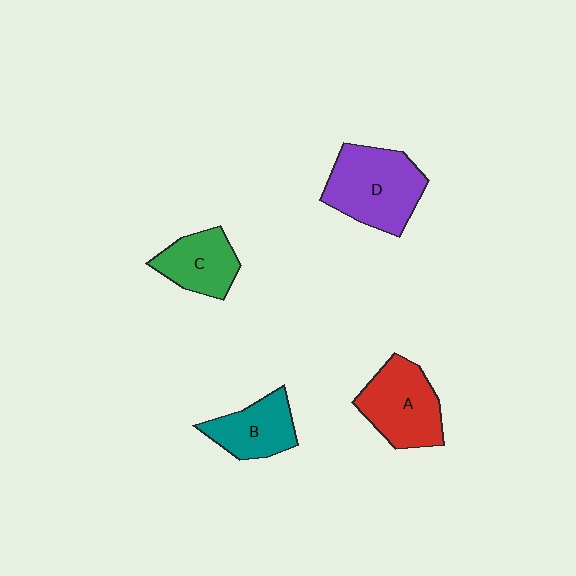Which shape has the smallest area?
Shape C (green).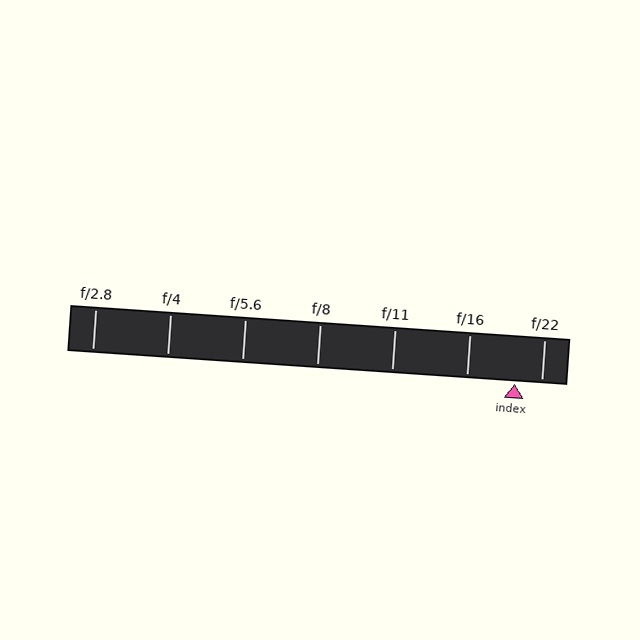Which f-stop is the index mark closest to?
The index mark is closest to f/22.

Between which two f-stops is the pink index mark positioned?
The index mark is between f/16 and f/22.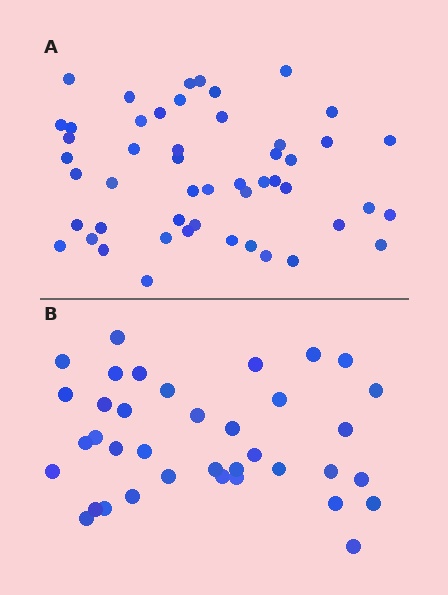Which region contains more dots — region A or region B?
Region A (the top region) has more dots.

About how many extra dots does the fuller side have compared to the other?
Region A has approximately 15 more dots than region B.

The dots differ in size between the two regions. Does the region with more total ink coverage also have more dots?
No. Region B has more total ink coverage because its dots are larger, but region A actually contains more individual dots. Total area can be misleading — the number of items is what matters here.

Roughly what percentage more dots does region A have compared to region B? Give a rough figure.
About 35% more.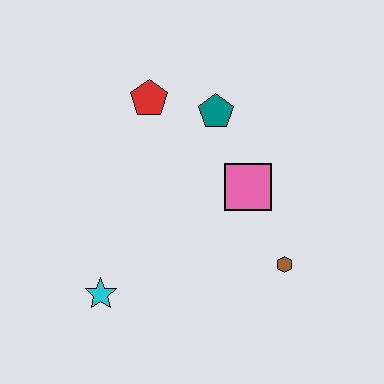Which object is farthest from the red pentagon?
The brown hexagon is farthest from the red pentagon.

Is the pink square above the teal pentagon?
No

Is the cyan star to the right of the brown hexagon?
No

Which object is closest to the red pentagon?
The teal pentagon is closest to the red pentagon.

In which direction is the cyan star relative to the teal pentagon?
The cyan star is below the teal pentagon.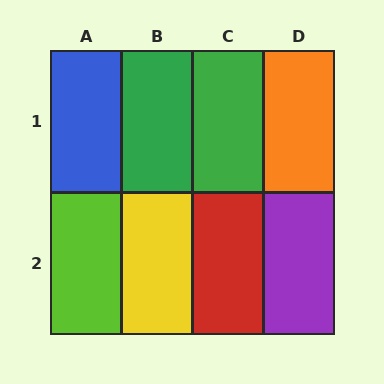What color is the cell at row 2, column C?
Red.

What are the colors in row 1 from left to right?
Blue, green, green, orange.